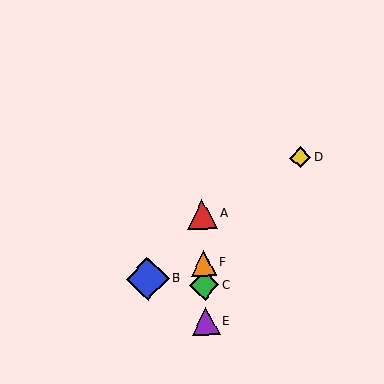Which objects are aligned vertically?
Objects A, C, E, F are aligned vertically.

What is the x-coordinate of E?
Object E is at x≈206.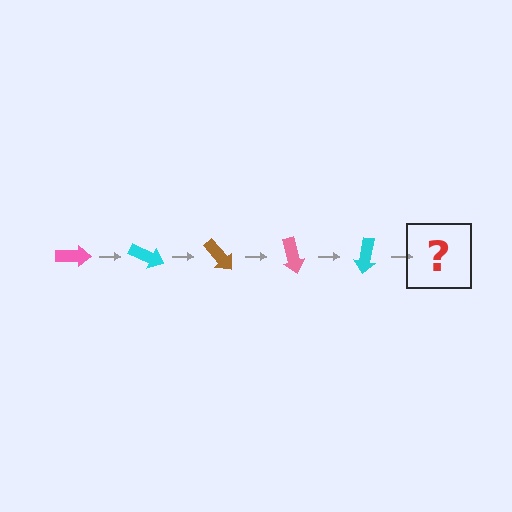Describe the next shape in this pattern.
It should be a brown arrow, rotated 125 degrees from the start.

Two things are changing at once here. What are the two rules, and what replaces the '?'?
The two rules are that it rotates 25 degrees each step and the color cycles through pink, cyan, and brown. The '?' should be a brown arrow, rotated 125 degrees from the start.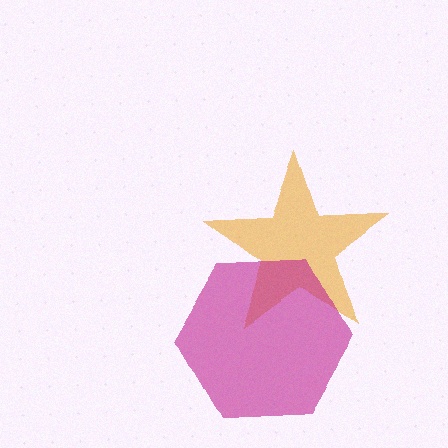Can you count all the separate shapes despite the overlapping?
Yes, there are 2 separate shapes.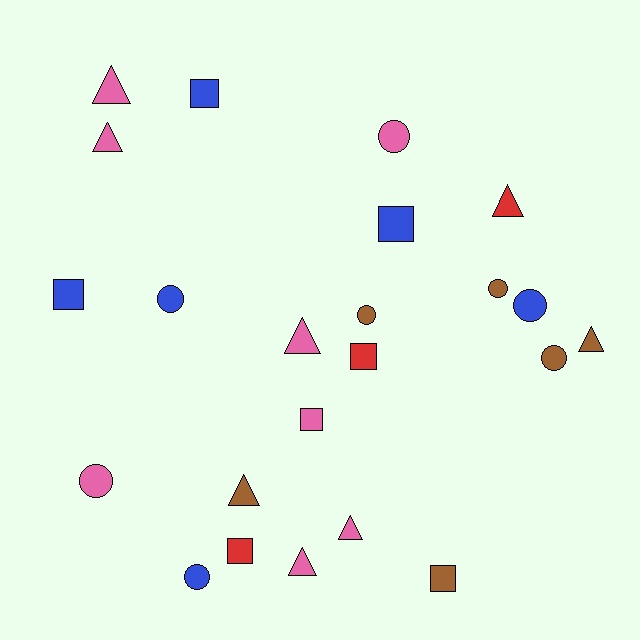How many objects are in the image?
There are 23 objects.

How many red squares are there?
There are 2 red squares.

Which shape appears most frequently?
Circle, with 8 objects.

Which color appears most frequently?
Pink, with 8 objects.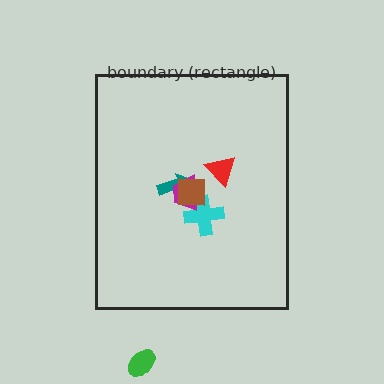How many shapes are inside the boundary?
5 inside, 1 outside.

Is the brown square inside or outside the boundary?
Inside.